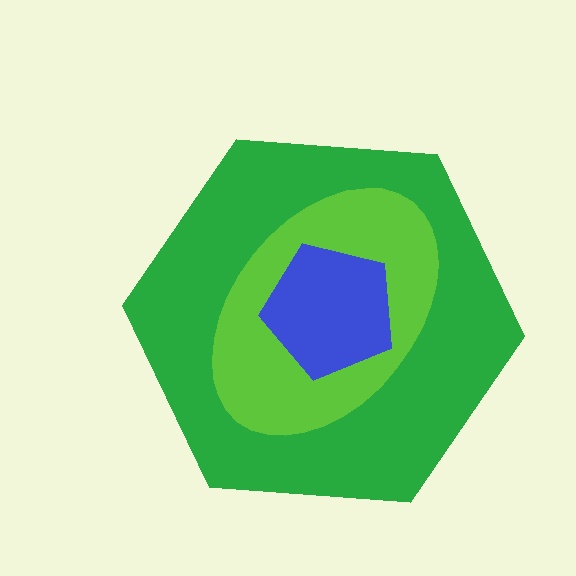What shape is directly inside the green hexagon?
The lime ellipse.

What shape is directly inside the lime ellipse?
The blue pentagon.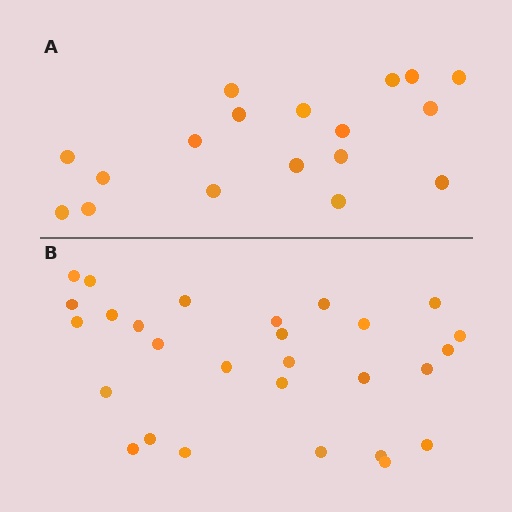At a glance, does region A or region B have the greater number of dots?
Region B (the bottom region) has more dots.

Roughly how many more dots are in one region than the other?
Region B has roughly 10 or so more dots than region A.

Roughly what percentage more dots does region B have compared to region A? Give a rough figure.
About 55% more.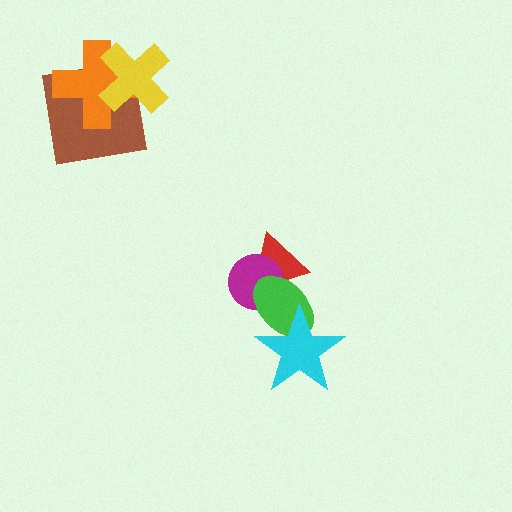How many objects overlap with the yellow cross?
2 objects overlap with the yellow cross.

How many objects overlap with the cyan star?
1 object overlaps with the cyan star.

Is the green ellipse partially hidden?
Yes, it is partially covered by another shape.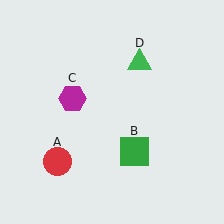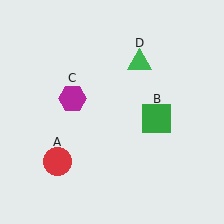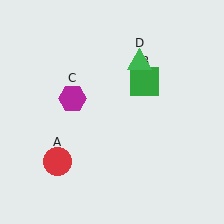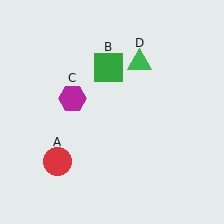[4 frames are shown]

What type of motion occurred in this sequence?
The green square (object B) rotated counterclockwise around the center of the scene.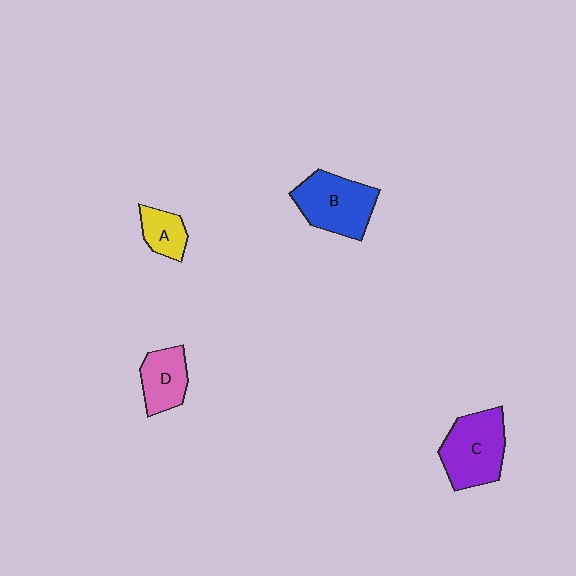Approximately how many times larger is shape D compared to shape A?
Approximately 1.4 times.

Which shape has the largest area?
Shape C (purple).